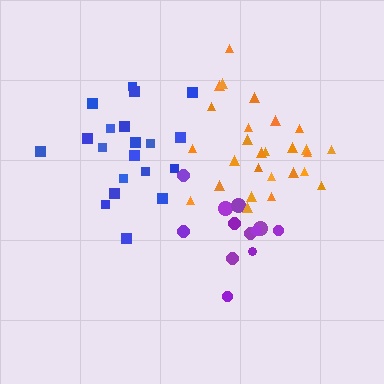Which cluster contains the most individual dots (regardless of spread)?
Orange (27).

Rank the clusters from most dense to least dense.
purple, orange, blue.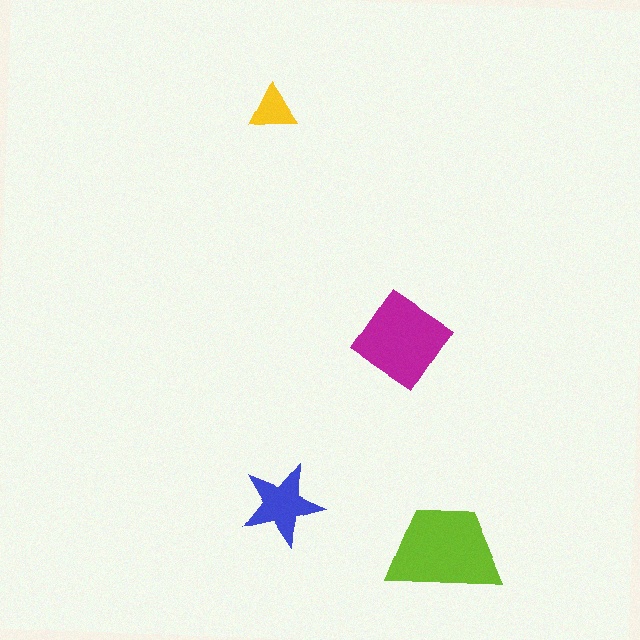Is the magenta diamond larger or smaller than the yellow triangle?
Larger.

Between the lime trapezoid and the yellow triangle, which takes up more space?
The lime trapezoid.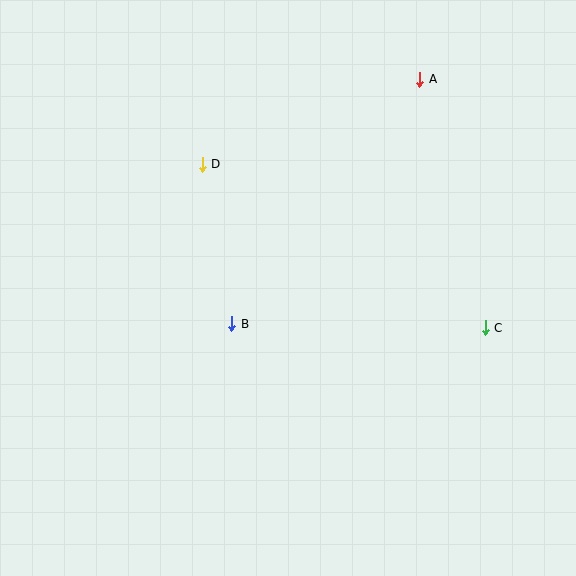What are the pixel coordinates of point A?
Point A is at (420, 79).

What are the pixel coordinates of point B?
Point B is at (232, 324).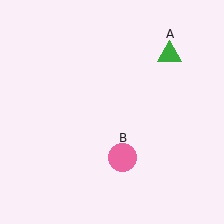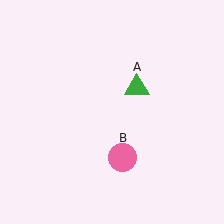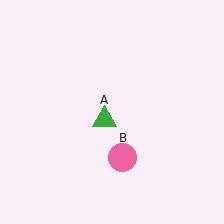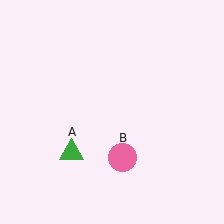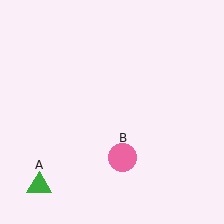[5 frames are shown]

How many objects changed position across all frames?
1 object changed position: green triangle (object A).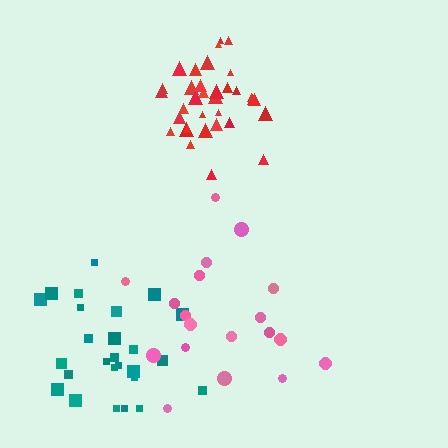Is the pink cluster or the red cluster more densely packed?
Red.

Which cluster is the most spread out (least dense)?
Pink.